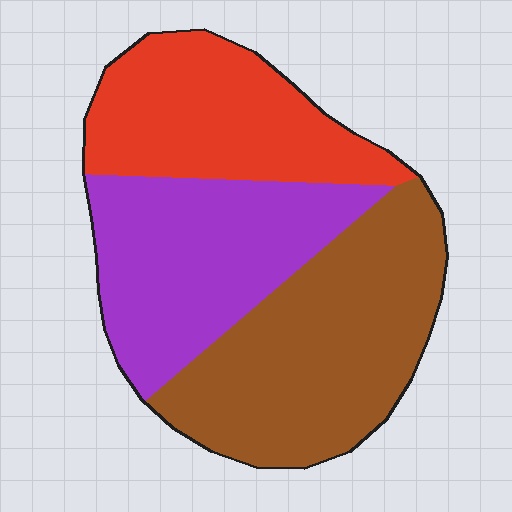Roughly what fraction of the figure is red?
Red takes up between a sixth and a third of the figure.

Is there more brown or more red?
Brown.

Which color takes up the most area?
Brown, at roughly 40%.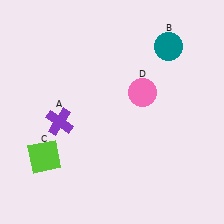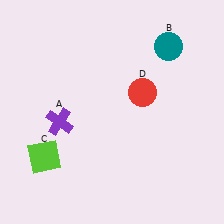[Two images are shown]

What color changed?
The circle (D) changed from pink in Image 1 to red in Image 2.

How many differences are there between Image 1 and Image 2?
There is 1 difference between the two images.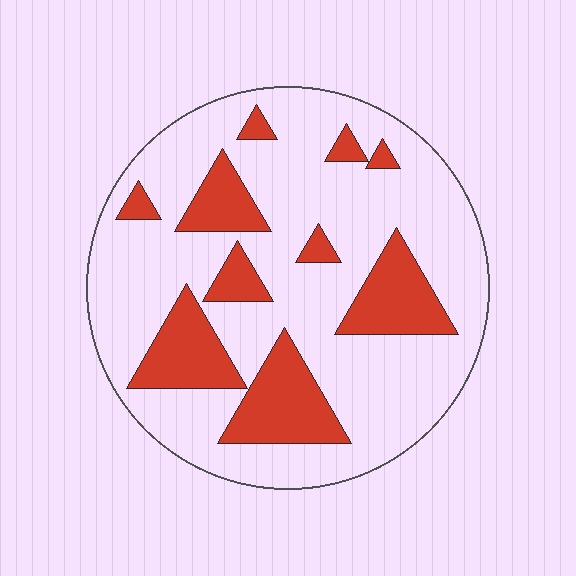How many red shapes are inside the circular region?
10.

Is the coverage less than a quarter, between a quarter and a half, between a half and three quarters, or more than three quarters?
Less than a quarter.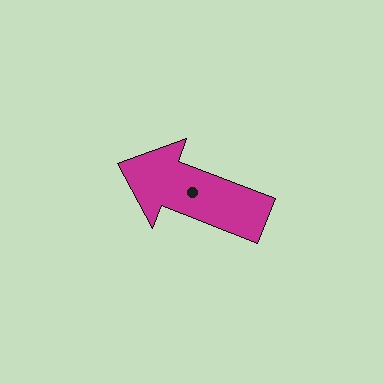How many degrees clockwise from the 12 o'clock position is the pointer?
Approximately 291 degrees.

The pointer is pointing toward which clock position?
Roughly 10 o'clock.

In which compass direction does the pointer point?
West.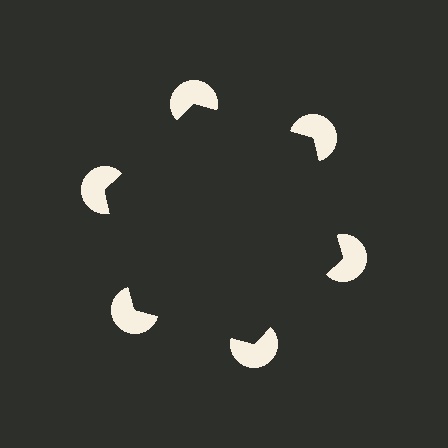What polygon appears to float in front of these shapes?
An illusory hexagon — its edges are inferred from the aligned wedge cuts in the pac-man discs, not physically drawn.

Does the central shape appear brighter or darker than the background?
It typically appears slightly darker than the background, even though no actual brightness change is drawn.